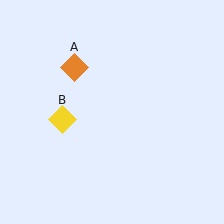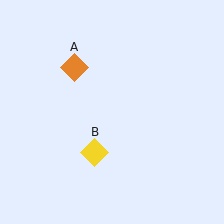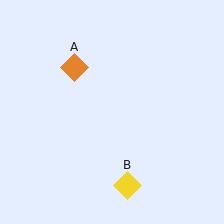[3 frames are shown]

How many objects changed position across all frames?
1 object changed position: yellow diamond (object B).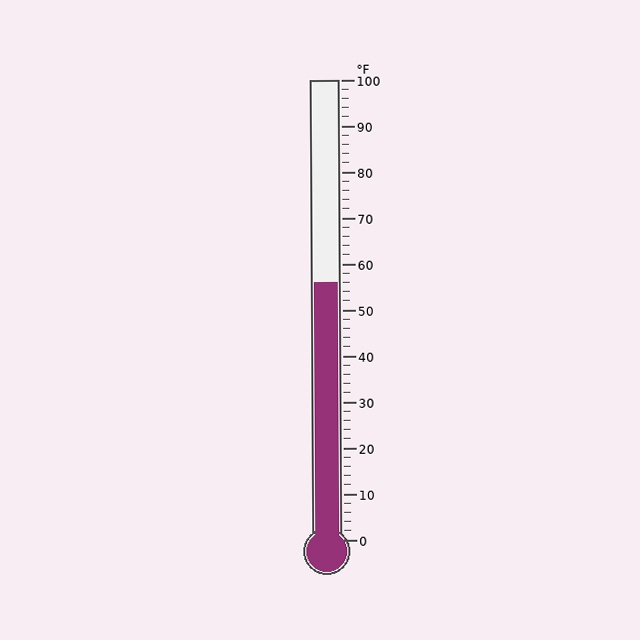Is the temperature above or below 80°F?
The temperature is below 80°F.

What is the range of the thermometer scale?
The thermometer scale ranges from 0°F to 100°F.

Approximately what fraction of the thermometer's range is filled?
The thermometer is filled to approximately 55% of its range.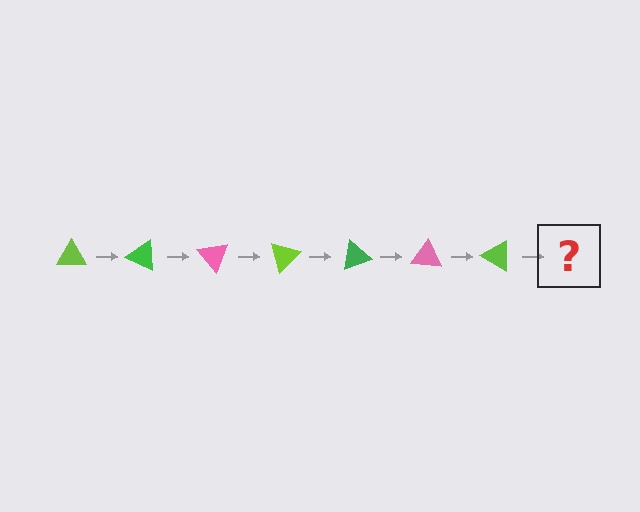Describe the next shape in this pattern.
It should be a green triangle, rotated 175 degrees from the start.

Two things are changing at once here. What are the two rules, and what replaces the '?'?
The two rules are that it rotates 25 degrees each step and the color cycles through lime, green, and pink. The '?' should be a green triangle, rotated 175 degrees from the start.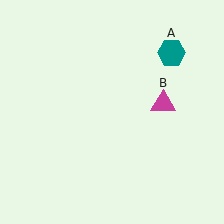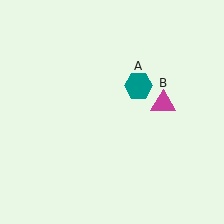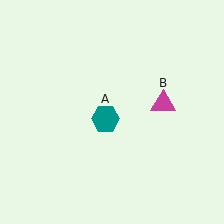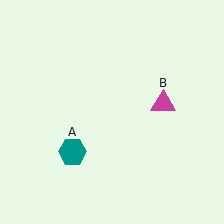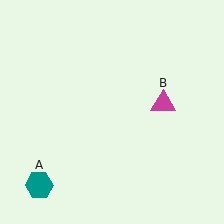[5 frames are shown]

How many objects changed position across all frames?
1 object changed position: teal hexagon (object A).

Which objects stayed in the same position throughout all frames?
Magenta triangle (object B) remained stationary.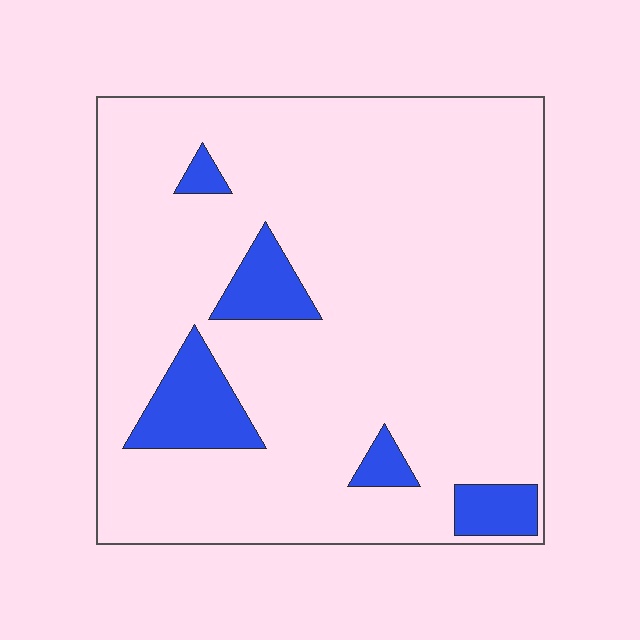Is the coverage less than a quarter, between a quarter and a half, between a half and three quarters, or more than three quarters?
Less than a quarter.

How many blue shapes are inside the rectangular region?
5.